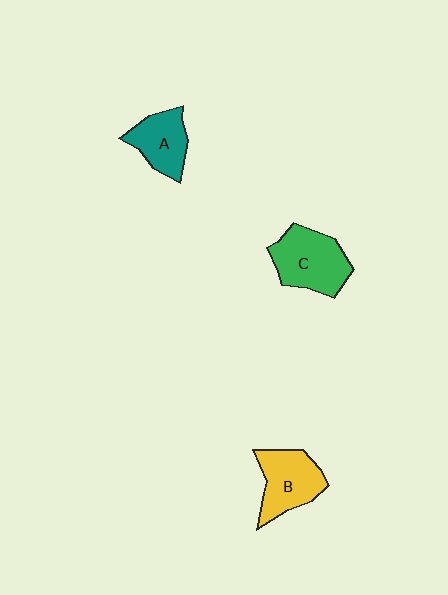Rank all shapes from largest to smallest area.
From largest to smallest: C (green), B (yellow), A (teal).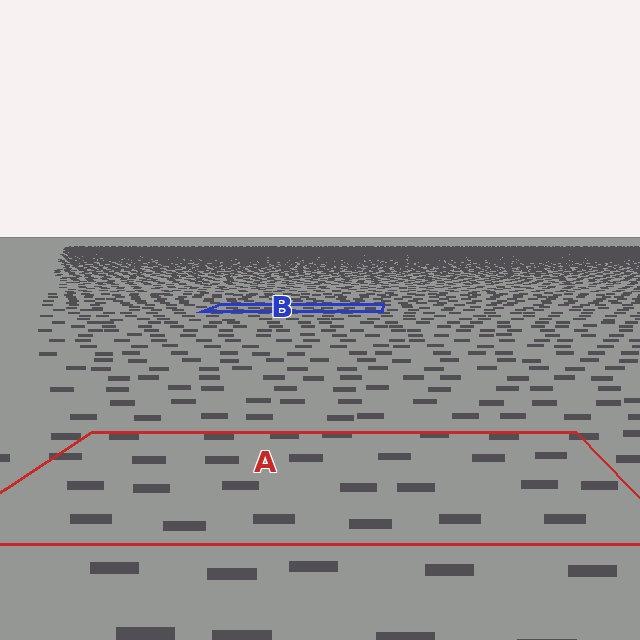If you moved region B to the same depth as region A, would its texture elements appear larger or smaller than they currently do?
They would appear larger. At a closer depth, the same texture elements are projected at a bigger on-screen size.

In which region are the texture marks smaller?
The texture marks are smaller in region B, because it is farther away.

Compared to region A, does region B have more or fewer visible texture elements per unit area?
Region B has more texture elements per unit area — they are packed more densely because it is farther away.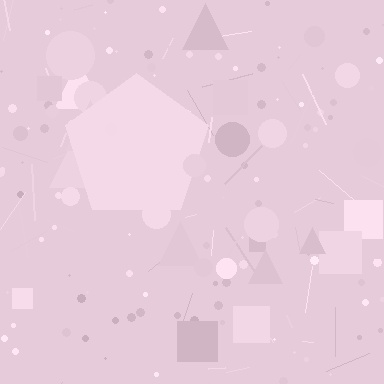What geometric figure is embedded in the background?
A pentagon is embedded in the background.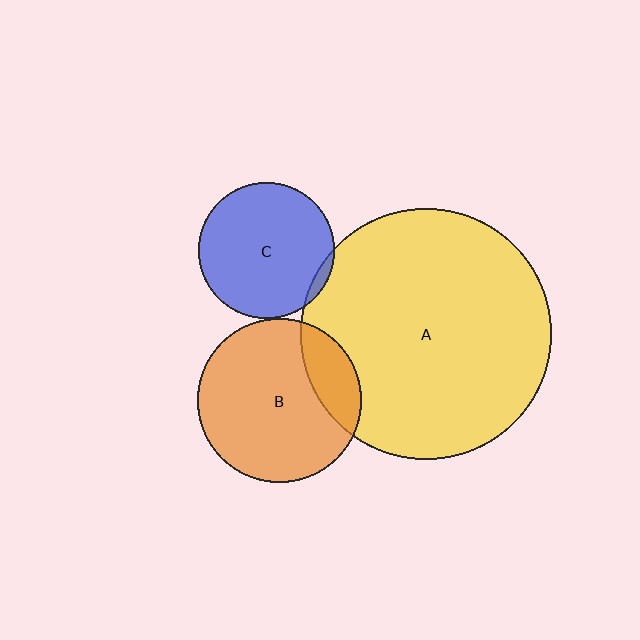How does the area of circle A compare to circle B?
Approximately 2.3 times.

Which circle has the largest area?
Circle A (yellow).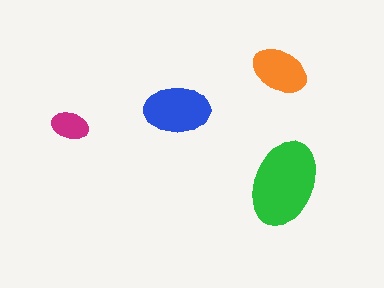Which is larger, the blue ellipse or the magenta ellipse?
The blue one.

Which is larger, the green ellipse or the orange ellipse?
The green one.